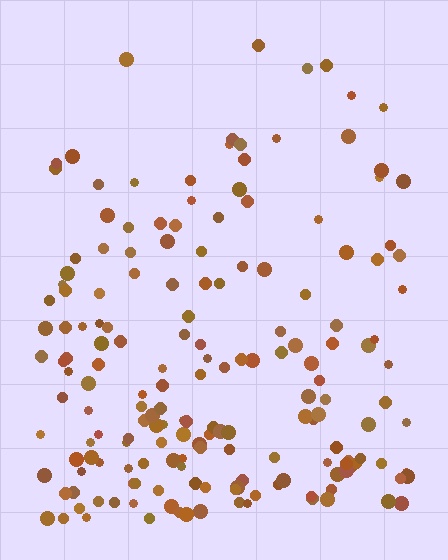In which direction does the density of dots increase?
From top to bottom, with the bottom side densest.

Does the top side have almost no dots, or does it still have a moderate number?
Still a moderate number, just noticeably fewer than the bottom.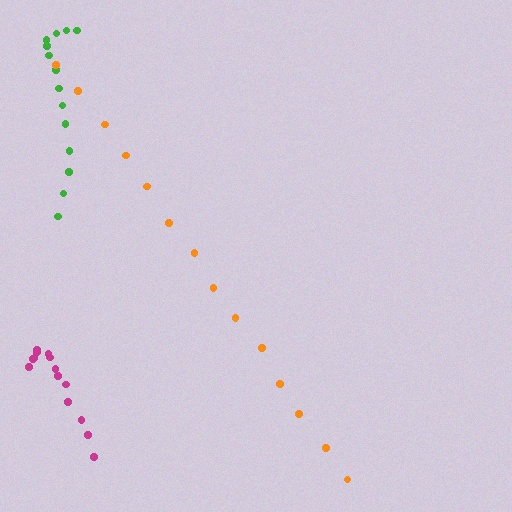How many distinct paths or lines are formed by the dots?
There are 3 distinct paths.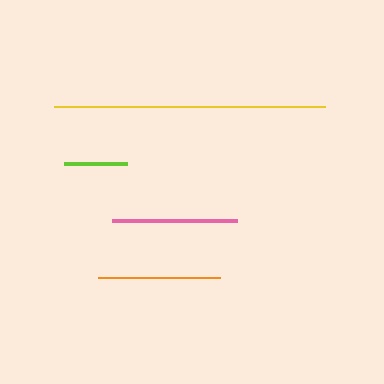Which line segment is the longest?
The yellow line is the longest at approximately 272 pixels.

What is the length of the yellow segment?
The yellow segment is approximately 272 pixels long.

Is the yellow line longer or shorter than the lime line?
The yellow line is longer than the lime line.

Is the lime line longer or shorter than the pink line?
The pink line is longer than the lime line.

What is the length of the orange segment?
The orange segment is approximately 122 pixels long.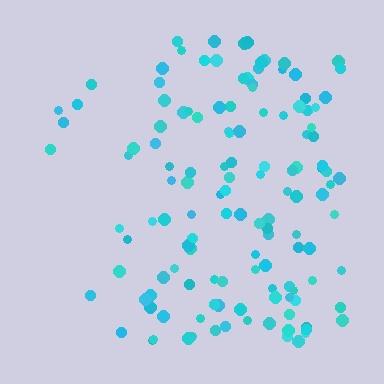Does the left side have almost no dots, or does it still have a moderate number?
Still a moderate number, just noticeably fewer than the right.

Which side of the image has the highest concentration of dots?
The right.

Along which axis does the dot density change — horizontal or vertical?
Horizontal.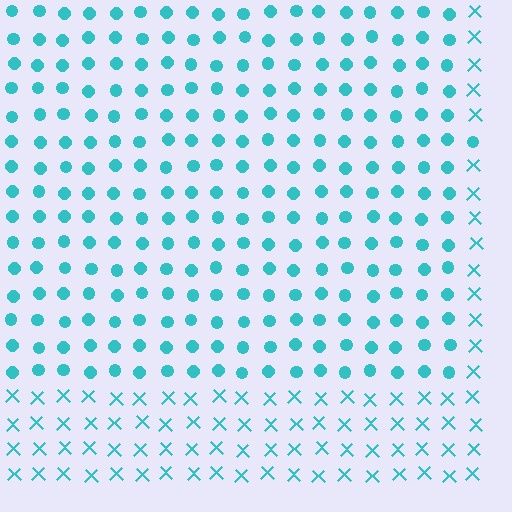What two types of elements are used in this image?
The image uses circles inside the rectangle region and X marks outside it.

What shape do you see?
I see a rectangle.